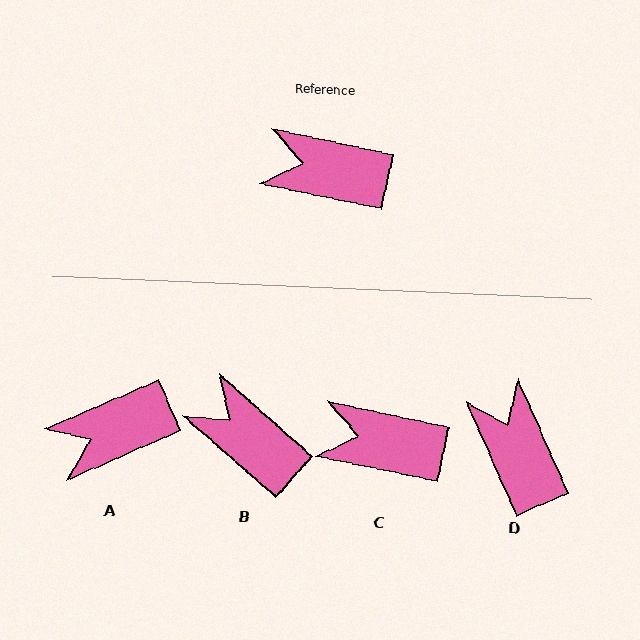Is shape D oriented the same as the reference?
No, it is off by about 54 degrees.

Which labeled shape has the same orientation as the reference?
C.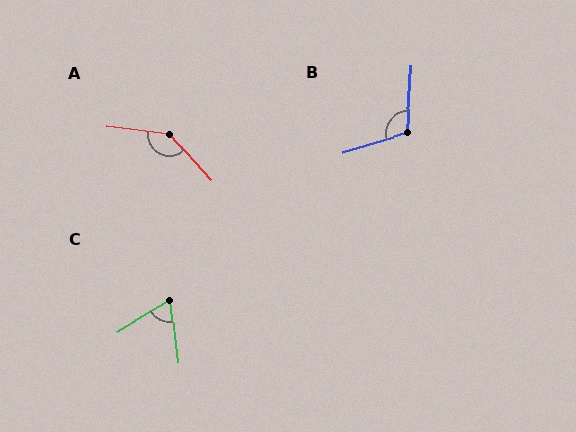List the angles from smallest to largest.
C (66°), B (110°), A (138°).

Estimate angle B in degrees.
Approximately 110 degrees.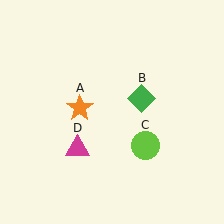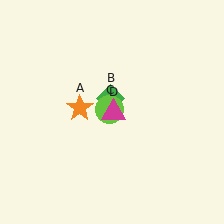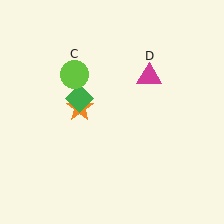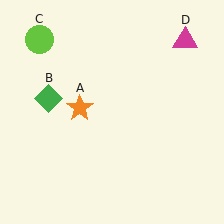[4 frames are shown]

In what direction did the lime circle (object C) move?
The lime circle (object C) moved up and to the left.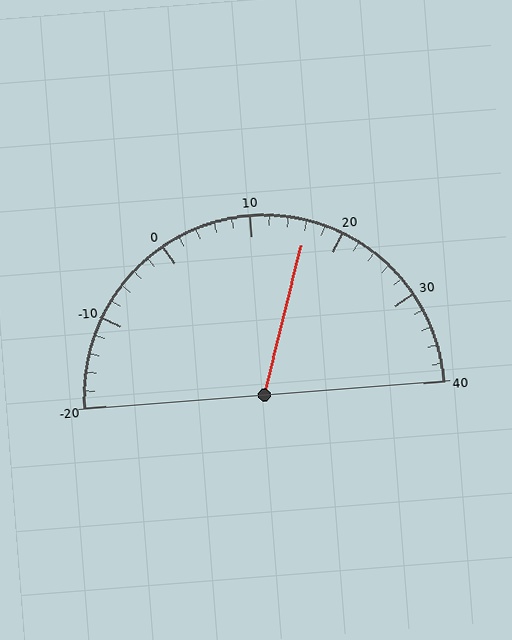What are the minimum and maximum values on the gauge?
The gauge ranges from -20 to 40.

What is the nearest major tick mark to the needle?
The nearest major tick mark is 20.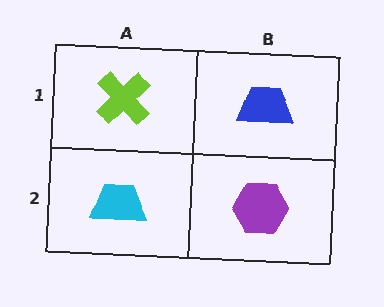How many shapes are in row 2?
2 shapes.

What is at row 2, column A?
A cyan trapezoid.